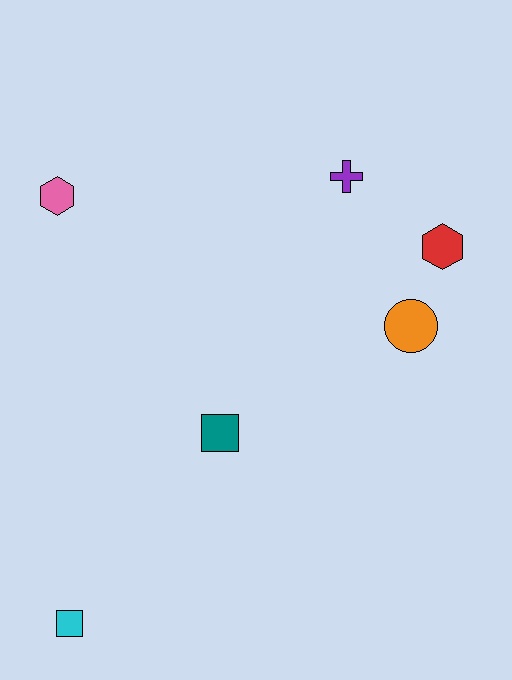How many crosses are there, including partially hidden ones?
There is 1 cross.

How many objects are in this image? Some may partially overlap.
There are 6 objects.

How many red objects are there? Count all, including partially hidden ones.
There is 1 red object.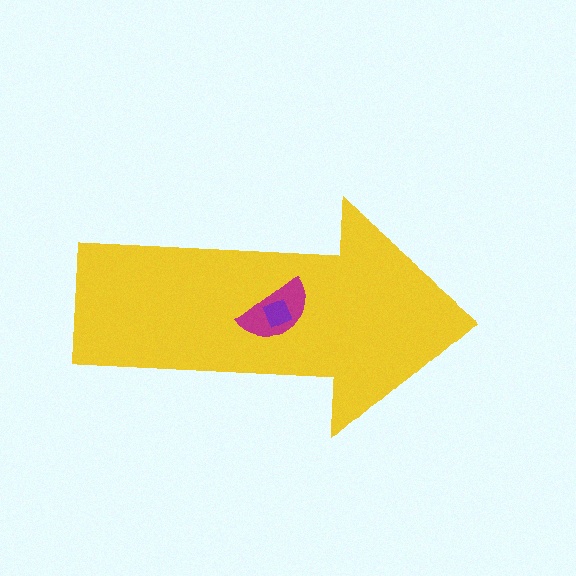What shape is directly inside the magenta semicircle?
The purple diamond.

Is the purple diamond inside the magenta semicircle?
Yes.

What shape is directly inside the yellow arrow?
The magenta semicircle.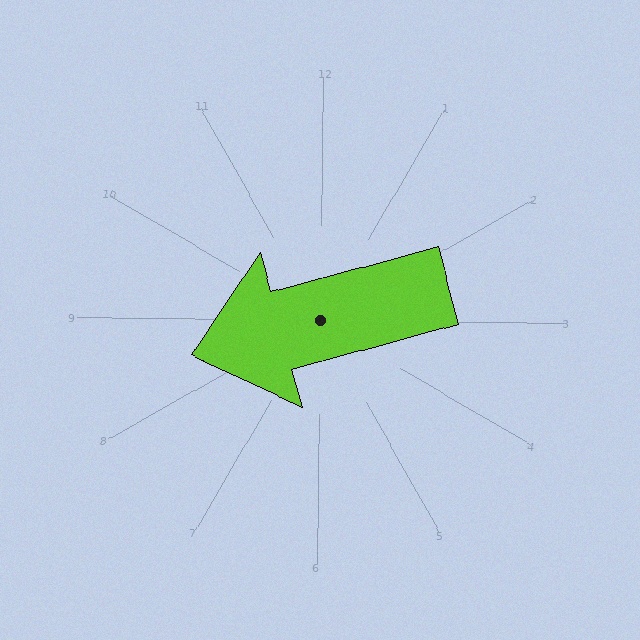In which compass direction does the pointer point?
West.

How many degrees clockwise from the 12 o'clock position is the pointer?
Approximately 254 degrees.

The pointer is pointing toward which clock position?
Roughly 8 o'clock.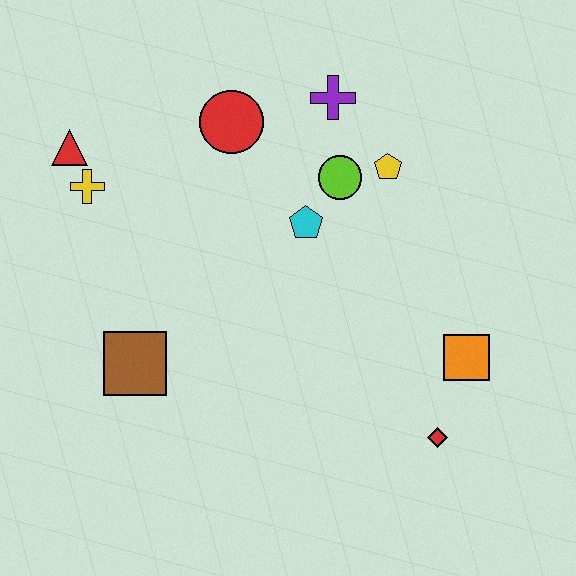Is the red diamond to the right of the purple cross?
Yes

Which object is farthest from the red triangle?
The red diamond is farthest from the red triangle.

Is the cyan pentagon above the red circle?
No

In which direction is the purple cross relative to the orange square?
The purple cross is above the orange square.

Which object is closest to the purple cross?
The lime circle is closest to the purple cross.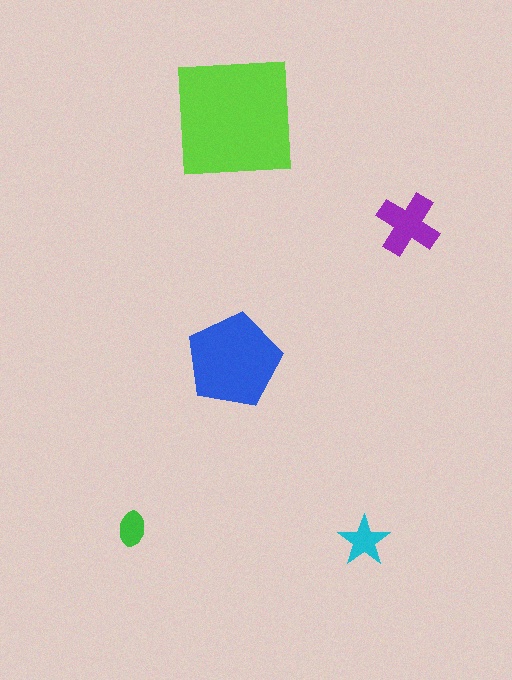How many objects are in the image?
There are 5 objects in the image.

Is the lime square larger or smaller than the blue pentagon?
Larger.